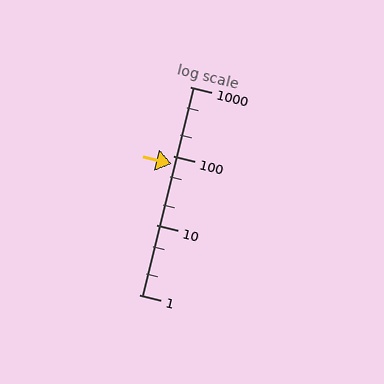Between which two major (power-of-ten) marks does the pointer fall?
The pointer is between 10 and 100.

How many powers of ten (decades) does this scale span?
The scale spans 3 decades, from 1 to 1000.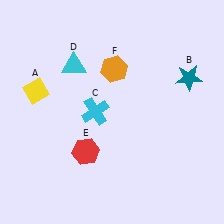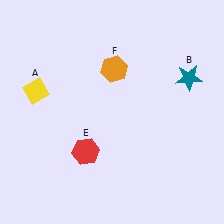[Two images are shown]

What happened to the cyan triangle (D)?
The cyan triangle (D) was removed in Image 2. It was in the top-left area of Image 1.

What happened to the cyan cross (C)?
The cyan cross (C) was removed in Image 2. It was in the top-left area of Image 1.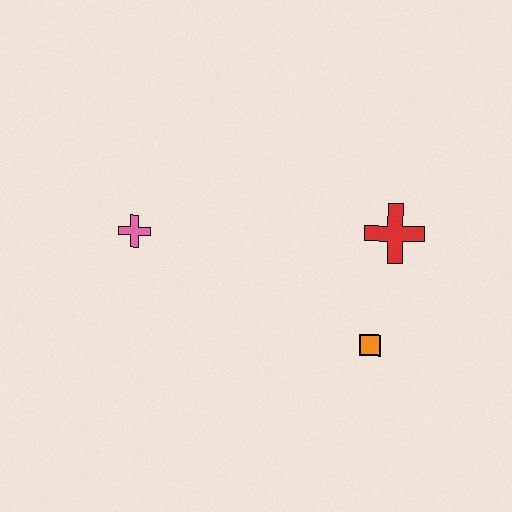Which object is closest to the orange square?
The red cross is closest to the orange square.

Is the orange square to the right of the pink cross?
Yes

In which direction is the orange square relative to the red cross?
The orange square is below the red cross.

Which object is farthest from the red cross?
The pink cross is farthest from the red cross.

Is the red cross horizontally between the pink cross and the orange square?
No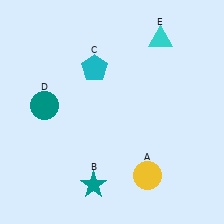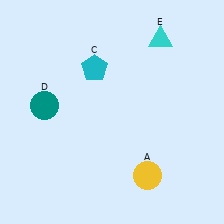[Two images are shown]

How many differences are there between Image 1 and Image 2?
There is 1 difference between the two images.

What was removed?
The teal star (B) was removed in Image 2.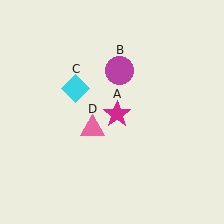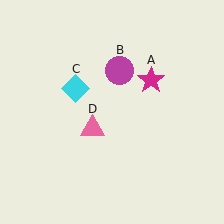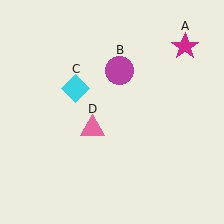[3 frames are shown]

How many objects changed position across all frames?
1 object changed position: magenta star (object A).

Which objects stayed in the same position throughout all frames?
Magenta circle (object B) and cyan diamond (object C) and pink triangle (object D) remained stationary.